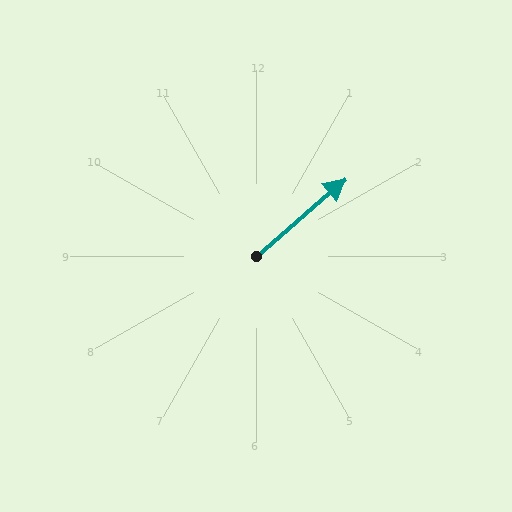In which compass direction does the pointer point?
Northeast.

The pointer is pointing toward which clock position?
Roughly 2 o'clock.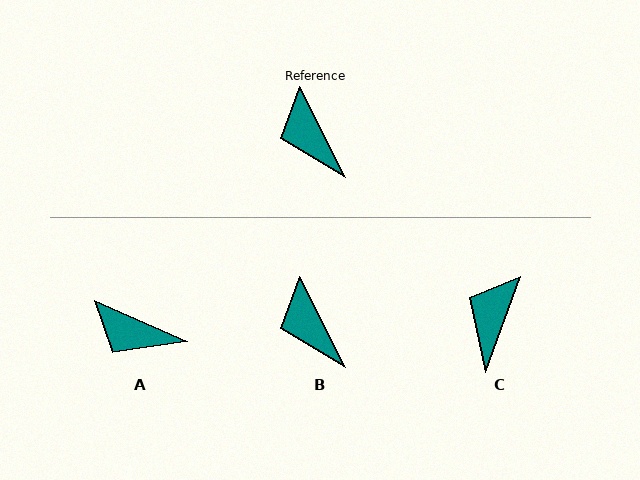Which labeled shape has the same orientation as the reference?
B.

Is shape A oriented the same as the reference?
No, it is off by about 40 degrees.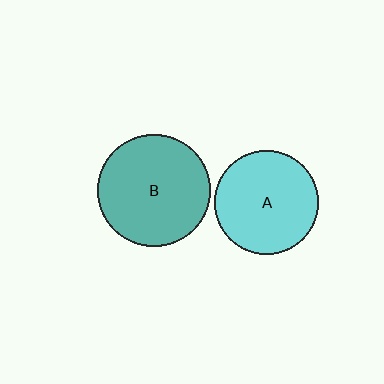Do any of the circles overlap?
No, none of the circles overlap.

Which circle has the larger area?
Circle B (teal).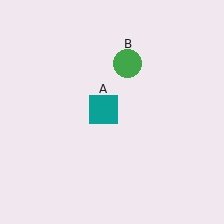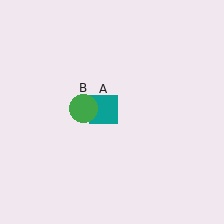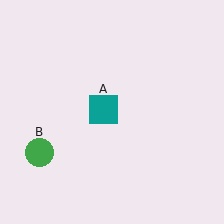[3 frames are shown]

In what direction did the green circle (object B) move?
The green circle (object B) moved down and to the left.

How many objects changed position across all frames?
1 object changed position: green circle (object B).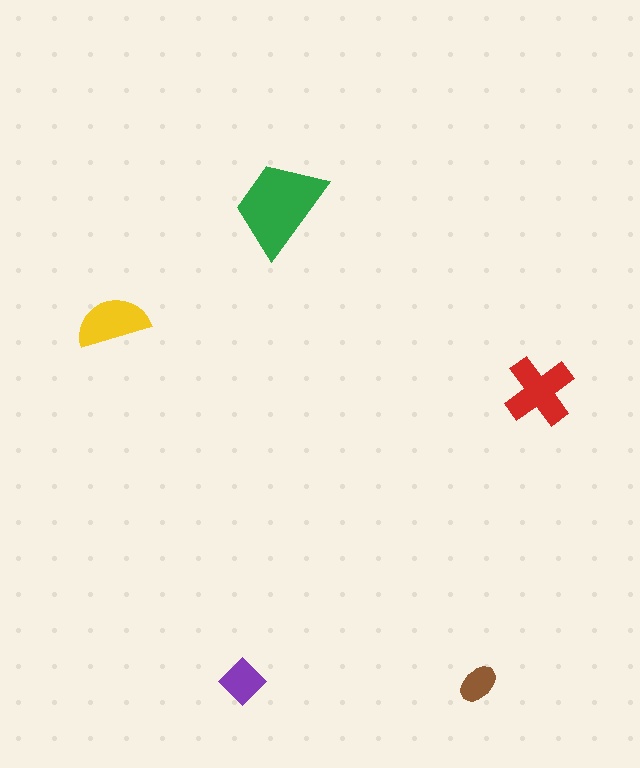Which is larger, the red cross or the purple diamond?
The red cross.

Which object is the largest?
The green trapezoid.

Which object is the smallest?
The brown ellipse.